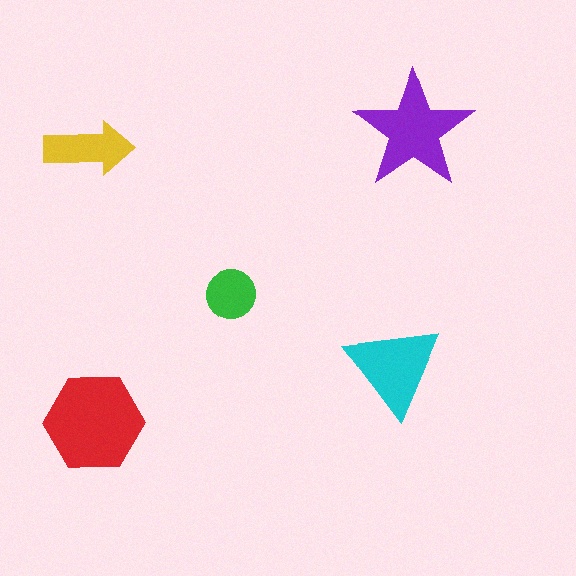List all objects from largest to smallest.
The red hexagon, the purple star, the cyan triangle, the yellow arrow, the green circle.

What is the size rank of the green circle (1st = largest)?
5th.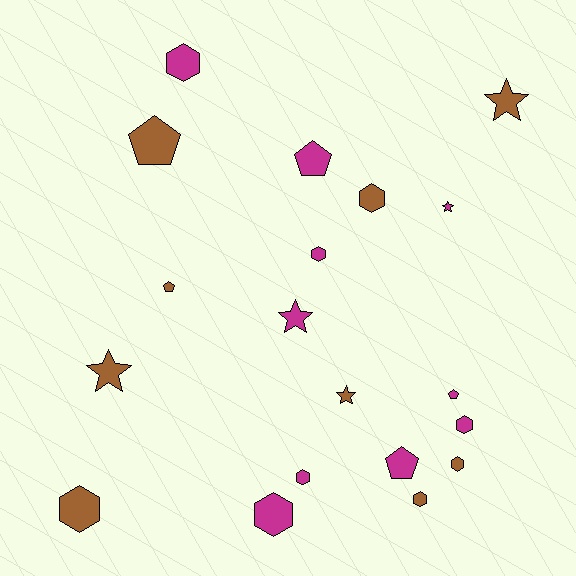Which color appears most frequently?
Magenta, with 10 objects.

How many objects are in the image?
There are 19 objects.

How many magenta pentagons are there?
There are 3 magenta pentagons.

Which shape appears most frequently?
Hexagon, with 9 objects.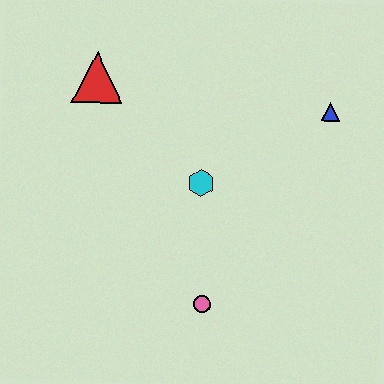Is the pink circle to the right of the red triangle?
Yes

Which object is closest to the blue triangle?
The cyan hexagon is closest to the blue triangle.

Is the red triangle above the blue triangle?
Yes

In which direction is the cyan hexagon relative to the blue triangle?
The cyan hexagon is to the left of the blue triangle.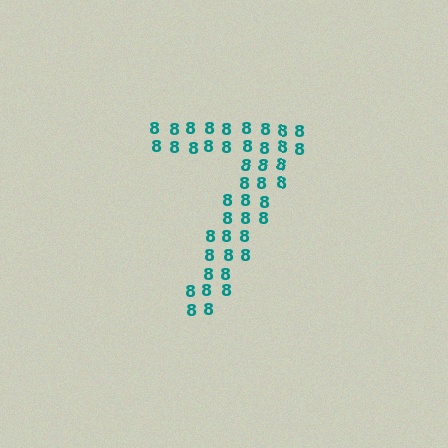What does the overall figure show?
The overall figure shows the digit 7.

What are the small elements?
The small elements are digit 8's.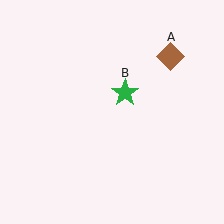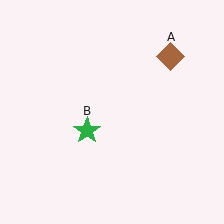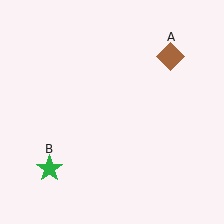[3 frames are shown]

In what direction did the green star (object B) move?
The green star (object B) moved down and to the left.